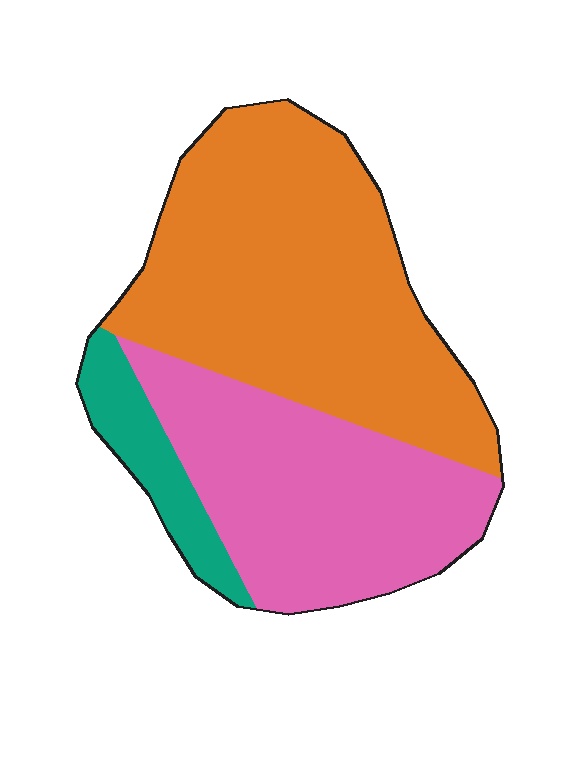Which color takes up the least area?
Teal, at roughly 10%.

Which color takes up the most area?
Orange, at roughly 55%.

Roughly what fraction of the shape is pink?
Pink covers around 35% of the shape.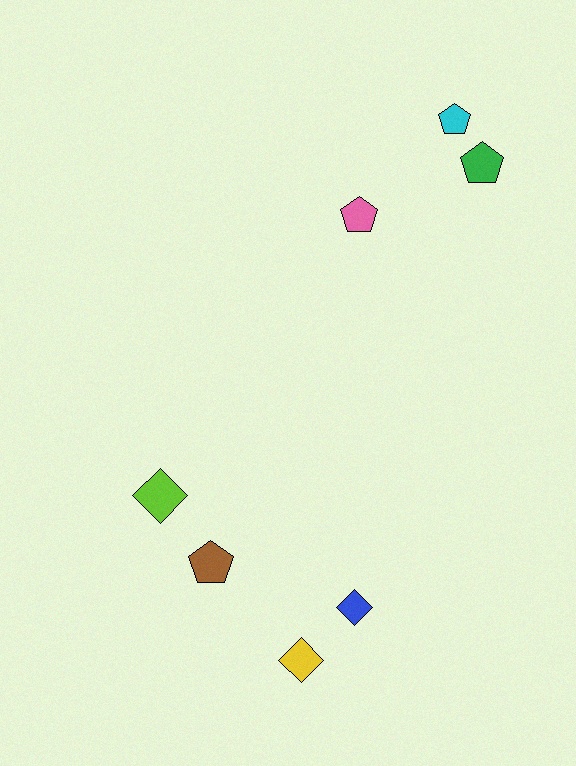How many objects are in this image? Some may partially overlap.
There are 7 objects.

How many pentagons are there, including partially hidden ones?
There are 4 pentagons.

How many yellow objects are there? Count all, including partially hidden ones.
There is 1 yellow object.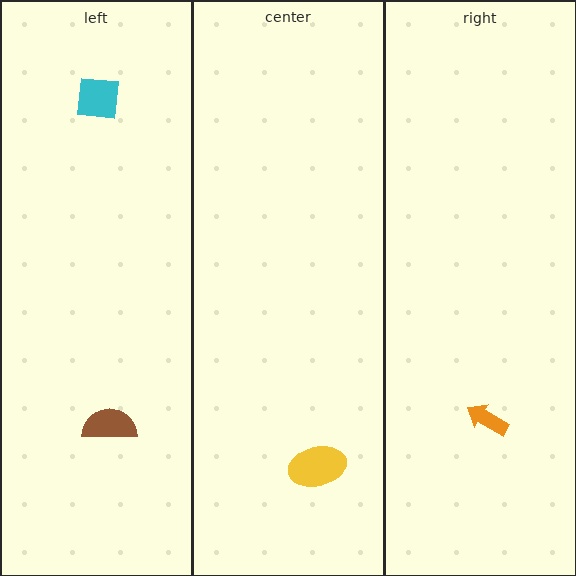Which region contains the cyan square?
The left region.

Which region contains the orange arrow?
The right region.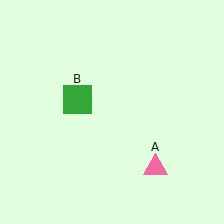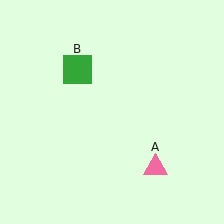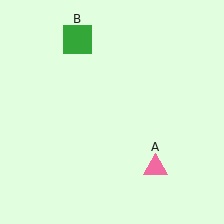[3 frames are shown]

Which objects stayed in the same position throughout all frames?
Pink triangle (object A) remained stationary.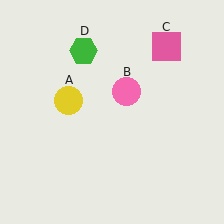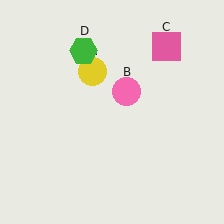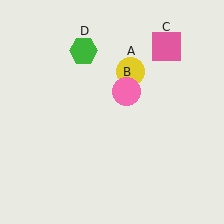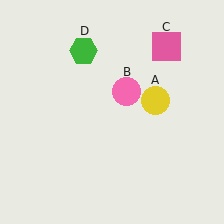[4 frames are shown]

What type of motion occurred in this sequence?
The yellow circle (object A) rotated clockwise around the center of the scene.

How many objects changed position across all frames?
1 object changed position: yellow circle (object A).